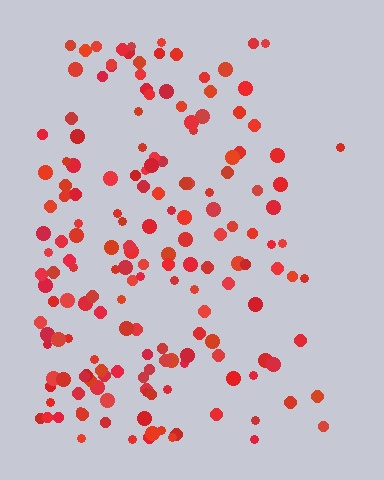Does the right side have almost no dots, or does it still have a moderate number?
Still a moderate number, just noticeably fewer than the left.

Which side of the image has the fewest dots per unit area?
The right.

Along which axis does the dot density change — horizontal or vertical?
Horizontal.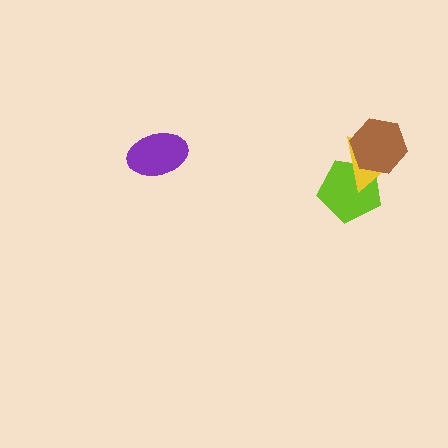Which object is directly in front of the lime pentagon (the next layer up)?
The yellow triangle is directly in front of the lime pentagon.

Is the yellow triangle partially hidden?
Yes, it is partially covered by another shape.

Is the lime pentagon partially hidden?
Yes, it is partially covered by another shape.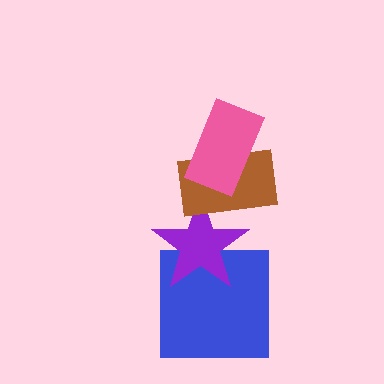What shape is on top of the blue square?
The purple star is on top of the blue square.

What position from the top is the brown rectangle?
The brown rectangle is 2nd from the top.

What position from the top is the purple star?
The purple star is 3rd from the top.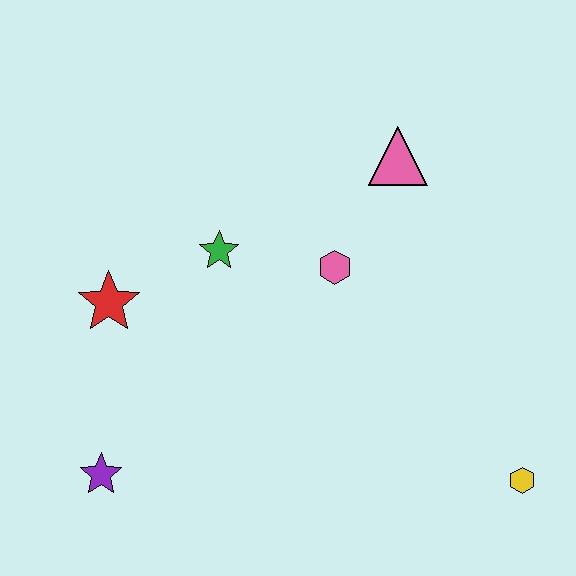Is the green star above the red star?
Yes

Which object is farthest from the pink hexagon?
The purple star is farthest from the pink hexagon.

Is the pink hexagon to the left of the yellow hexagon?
Yes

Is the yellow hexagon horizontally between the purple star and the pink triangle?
No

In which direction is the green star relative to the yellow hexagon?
The green star is to the left of the yellow hexagon.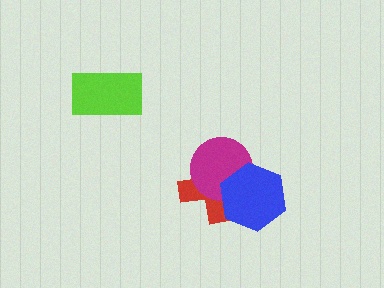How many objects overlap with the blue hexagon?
2 objects overlap with the blue hexagon.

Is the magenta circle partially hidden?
Yes, it is partially covered by another shape.